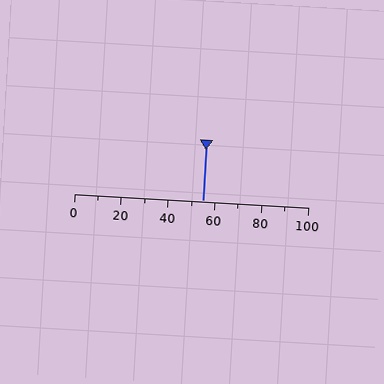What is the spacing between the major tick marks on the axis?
The major ticks are spaced 20 apart.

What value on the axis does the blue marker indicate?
The marker indicates approximately 55.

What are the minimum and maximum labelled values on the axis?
The axis runs from 0 to 100.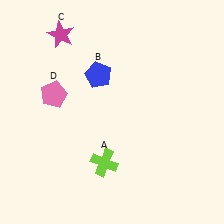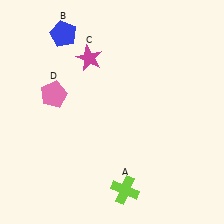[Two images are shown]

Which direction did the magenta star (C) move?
The magenta star (C) moved right.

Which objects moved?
The objects that moved are: the lime cross (A), the blue pentagon (B), the magenta star (C).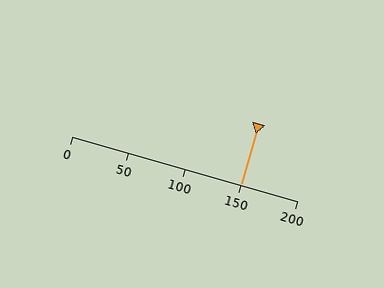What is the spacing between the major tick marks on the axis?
The major ticks are spaced 50 apart.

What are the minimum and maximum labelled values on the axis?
The axis runs from 0 to 200.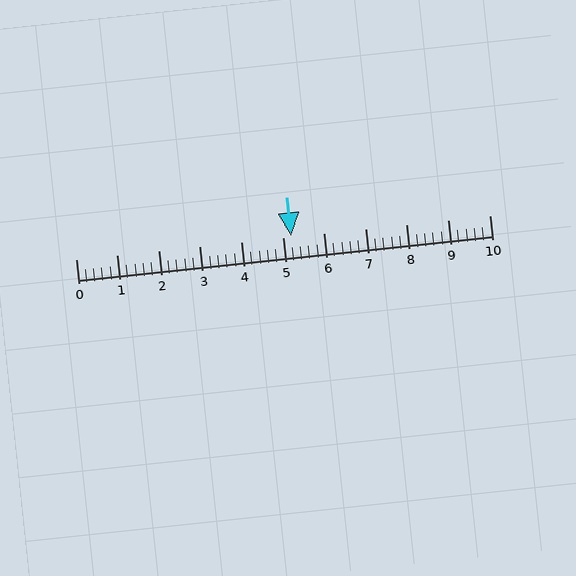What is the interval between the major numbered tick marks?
The major tick marks are spaced 1 units apart.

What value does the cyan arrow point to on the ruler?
The cyan arrow points to approximately 5.2.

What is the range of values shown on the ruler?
The ruler shows values from 0 to 10.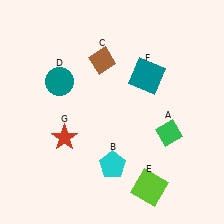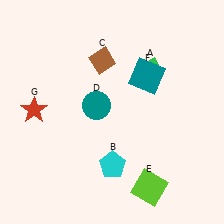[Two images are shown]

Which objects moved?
The objects that moved are: the green diamond (A), the teal circle (D), the red star (G).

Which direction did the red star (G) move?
The red star (G) moved left.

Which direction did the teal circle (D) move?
The teal circle (D) moved right.